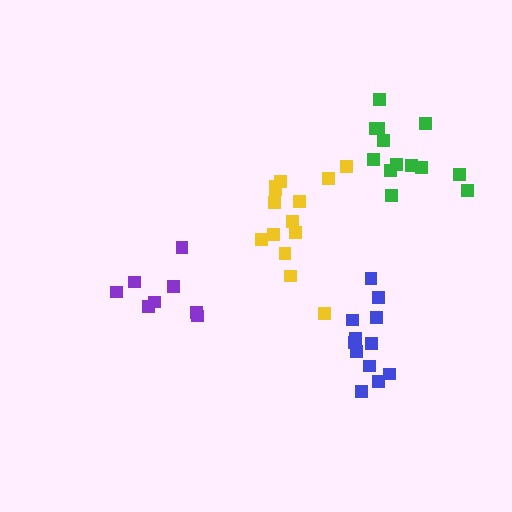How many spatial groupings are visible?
There are 4 spatial groupings.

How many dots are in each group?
Group 1: 12 dots, Group 2: 13 dots, Group 3: 8 dots, Group 4: 14 dots (47 total).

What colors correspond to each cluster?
The clusters are colored: blue, green, purple, yellow.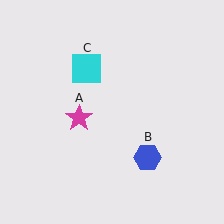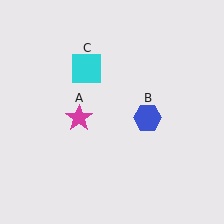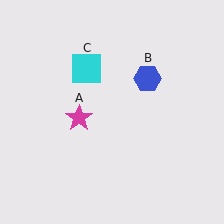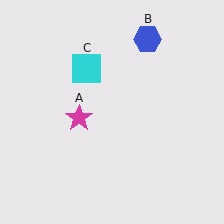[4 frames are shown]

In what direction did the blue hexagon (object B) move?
The blue hexagon (object B) moved up.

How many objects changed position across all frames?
1 object changed position: blue hexagon (object B).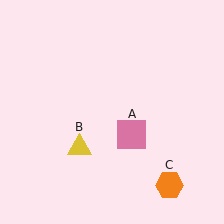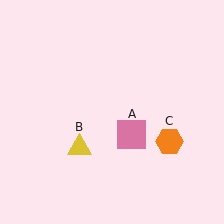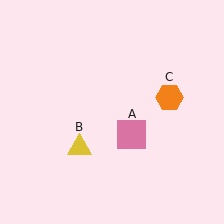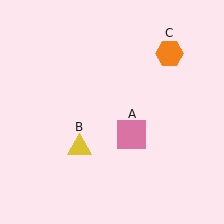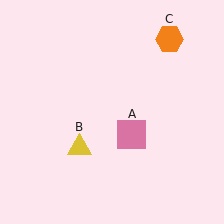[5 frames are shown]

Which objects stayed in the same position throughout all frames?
Pink square (object A) and yellow triangle (object B) remained stationary.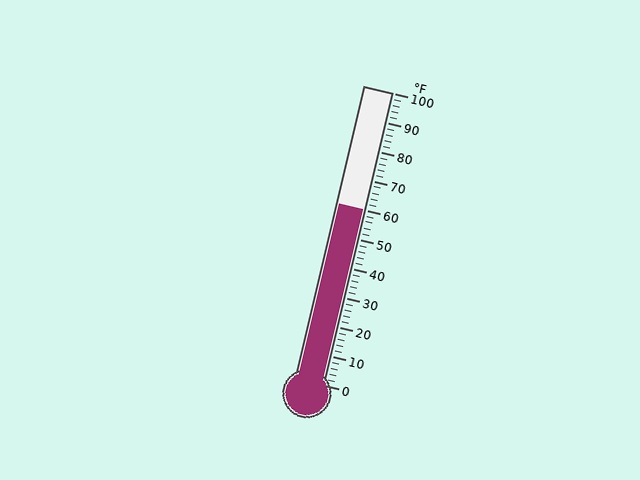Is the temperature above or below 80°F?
The temperature is below 80°F.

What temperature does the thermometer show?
The thermometer shows approximately 60°F.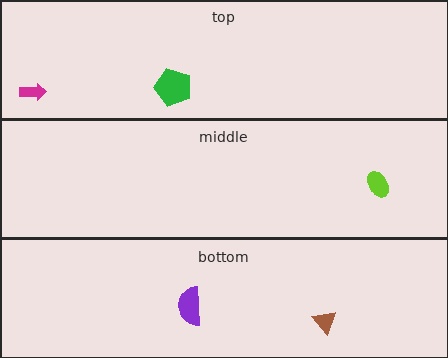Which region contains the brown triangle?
The bottom region.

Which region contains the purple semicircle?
The bottom region.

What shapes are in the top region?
The magenta arrow, the green pentagon.